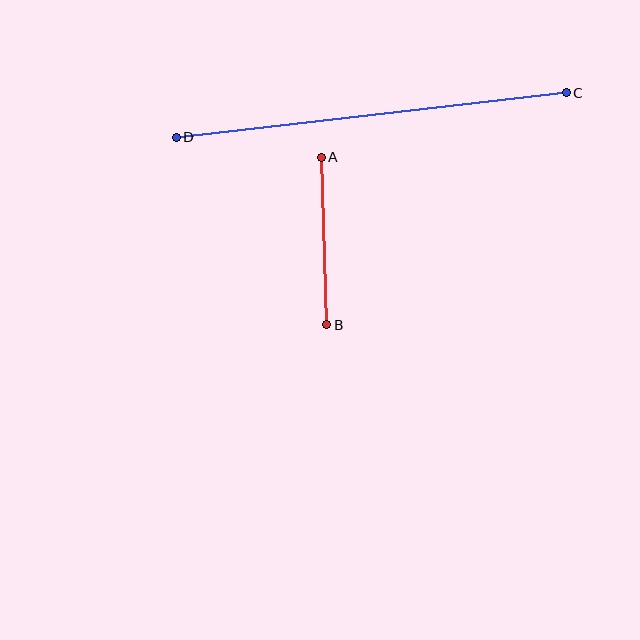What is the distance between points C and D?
The distance is approximately 393 pixels.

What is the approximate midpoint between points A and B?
The midpoint is at approximately (324, 241) pixels.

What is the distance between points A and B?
The distance is approximately 168 pixels.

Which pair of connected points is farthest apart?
Points C and D are farthest apart.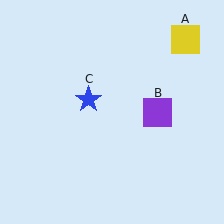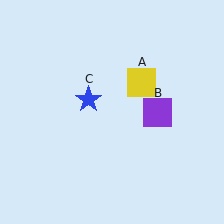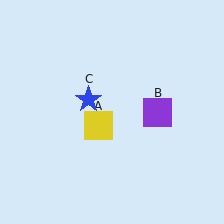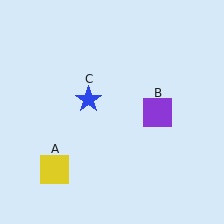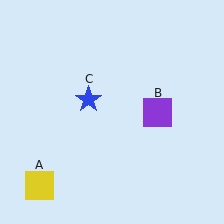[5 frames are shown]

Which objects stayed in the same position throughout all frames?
Purple square (object B) and blue star (object C) remained stationary.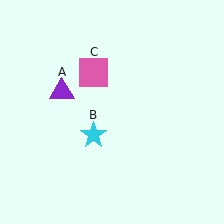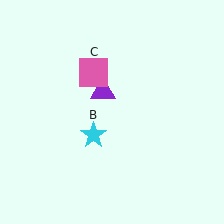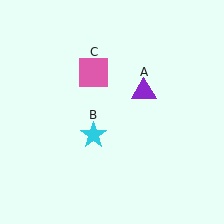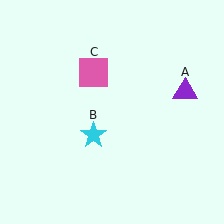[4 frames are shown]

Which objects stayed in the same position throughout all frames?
Cyan star (object B) and pink square (object C) remained stationary.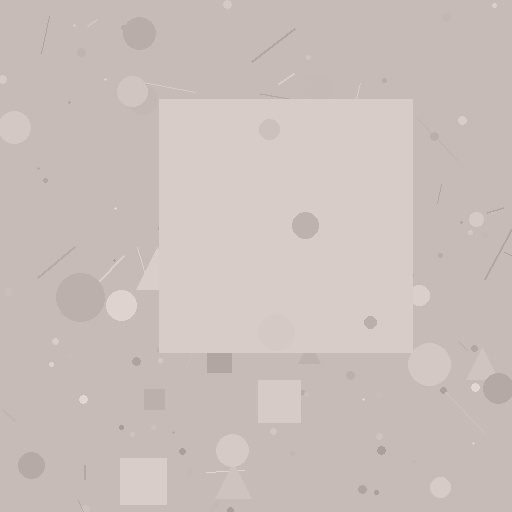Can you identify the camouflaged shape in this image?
The camouflaged shape is a square.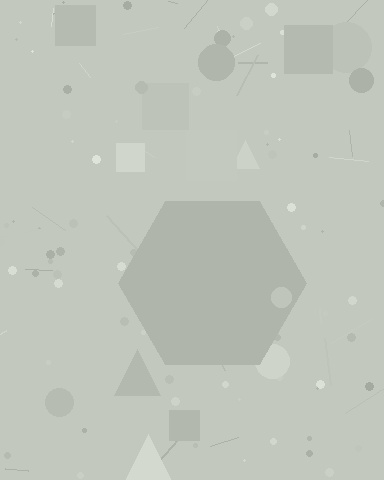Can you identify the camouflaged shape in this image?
The camouflaged shape is a hexagon.